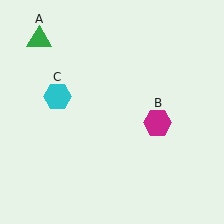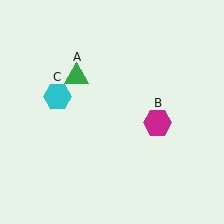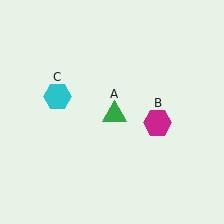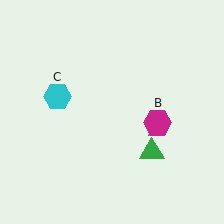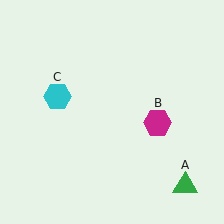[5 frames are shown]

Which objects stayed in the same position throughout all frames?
Magenta hexagon (object B) and cyan hexagon (object C) remained stationary.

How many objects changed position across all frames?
1 object changed position: green triangle (object A).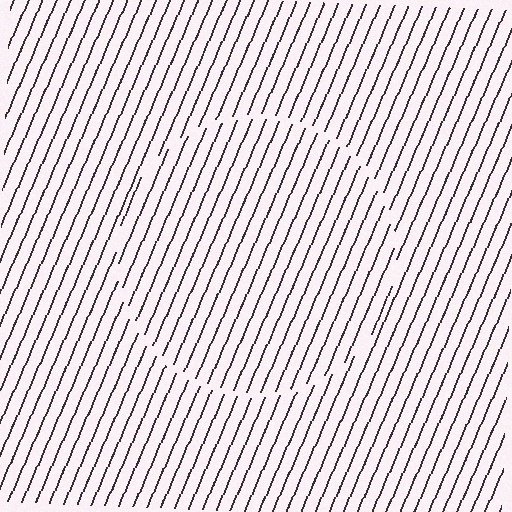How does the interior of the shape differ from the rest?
The interior of the shape contains the same grating, shifted by half a period — the contour is defined by the phase discontinuity where line-ends from the inner and outer gratings abut.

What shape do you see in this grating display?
An illusory circle. The interior of the shape contains the same grating, shifted by half a period — the contour is defined by the phase discontinuity where line-ends from the inner and outer gratings abut.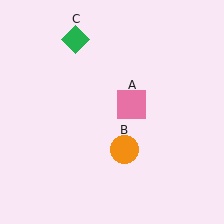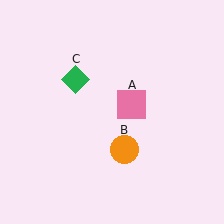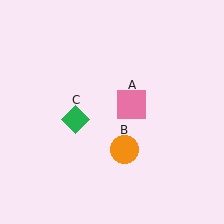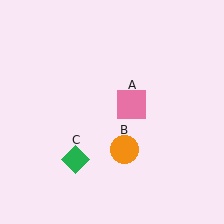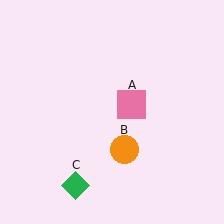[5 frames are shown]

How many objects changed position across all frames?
1 object changed position: green diamond (object C).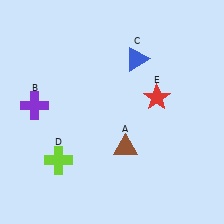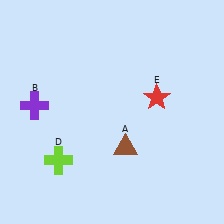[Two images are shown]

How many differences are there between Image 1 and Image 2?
There is 1 difference between the two images.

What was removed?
The blue triangle (C) was removed in Image 2.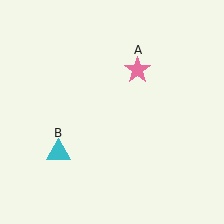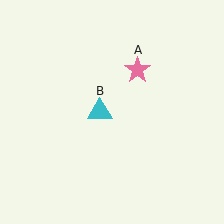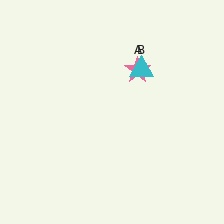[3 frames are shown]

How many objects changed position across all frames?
1 object changed position: cyan triangle (object B).